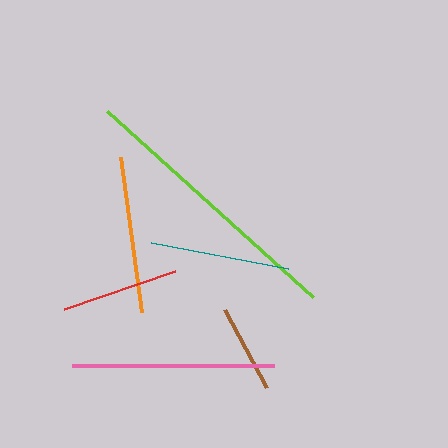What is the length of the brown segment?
The brown segment is approximately 89 pixels long.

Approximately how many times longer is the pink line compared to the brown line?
The pink line is approximately 2.3 times the length of the brown line.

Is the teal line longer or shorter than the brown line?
The teal line is longer than the brown line.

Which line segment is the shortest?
The brown line is the shortest at approximately 89 pixels.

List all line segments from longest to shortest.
From longest to shortest: lime, pink, orange, teal, red, brown.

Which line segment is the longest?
The lime line is the longest at approximately 277 pixels.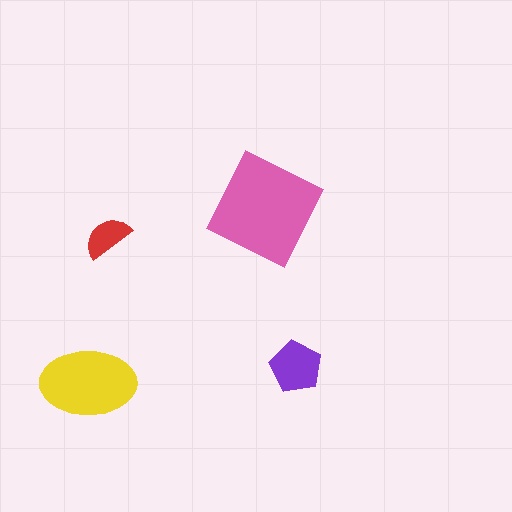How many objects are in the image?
There are 4 objects in the image.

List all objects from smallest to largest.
The red semicircle, the purple pentagon, the yellow ellipse, the pink square.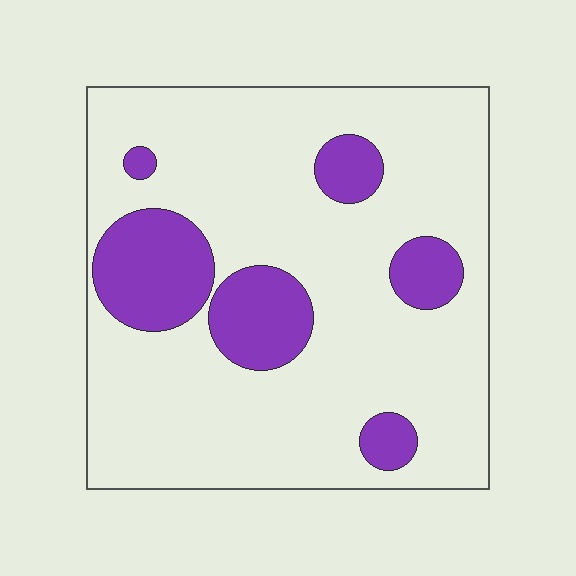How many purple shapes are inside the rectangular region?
6.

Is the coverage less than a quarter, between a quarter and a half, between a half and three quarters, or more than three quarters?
Less than a quarter.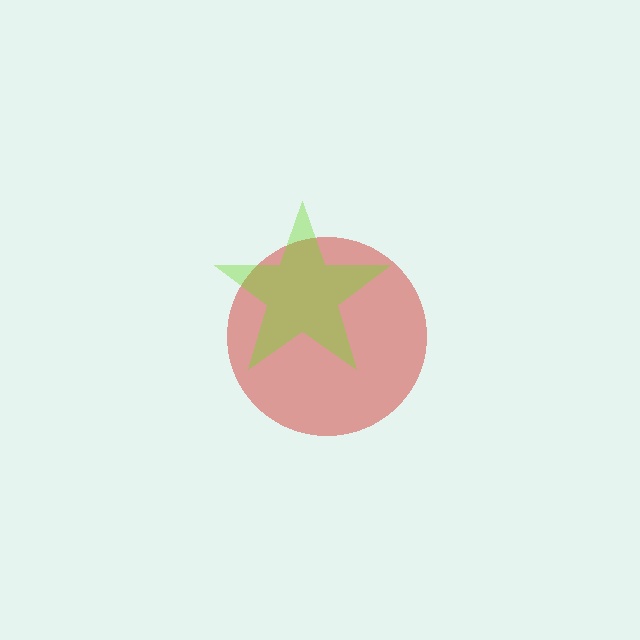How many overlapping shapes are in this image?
There are 2 overlapping shapes in the image.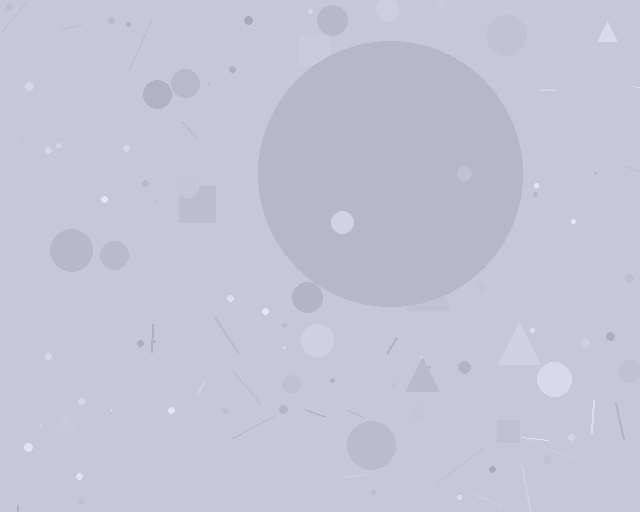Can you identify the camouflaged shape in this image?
The camouflaged shape is a circle.